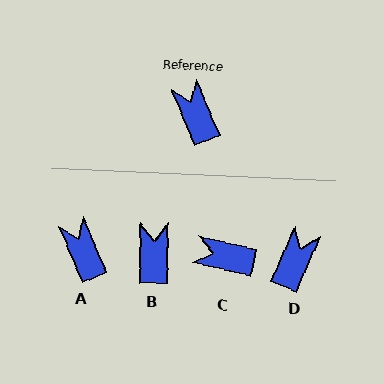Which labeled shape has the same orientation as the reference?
A.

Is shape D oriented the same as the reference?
No, it is off by about 46 degrees.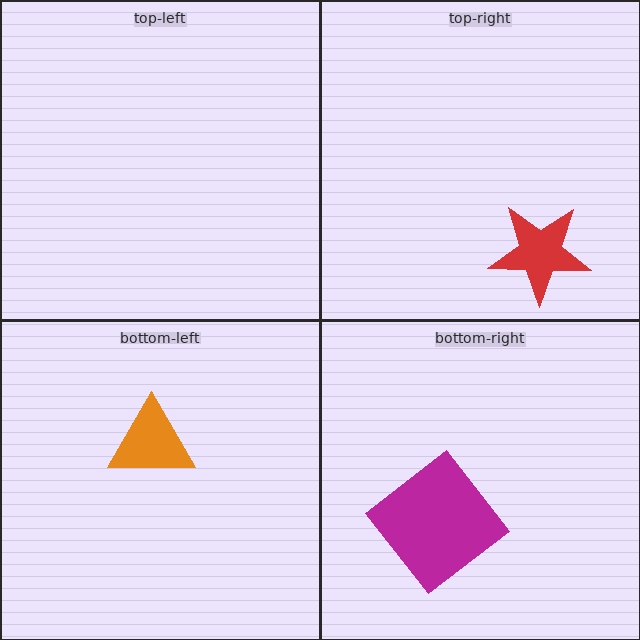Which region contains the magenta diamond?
The bottom-right region.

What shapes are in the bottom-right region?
The magenta diamond.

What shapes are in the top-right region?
The red star.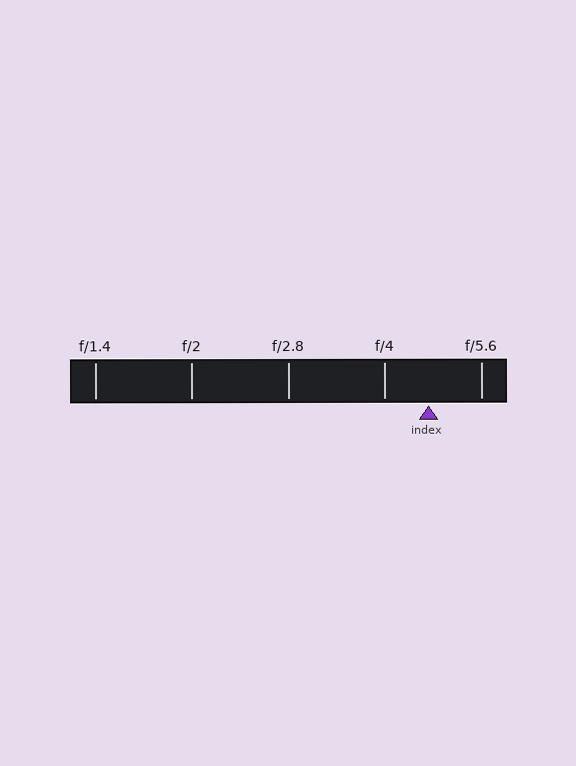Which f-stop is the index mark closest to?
The index mark is closest to f/4.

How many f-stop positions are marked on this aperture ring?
There are 5 f-stop positions marked.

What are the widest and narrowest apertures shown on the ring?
The widest aperture shown is f/1.4 and the narrowest is f/5.6.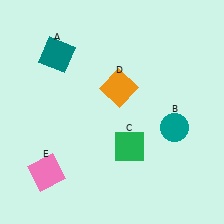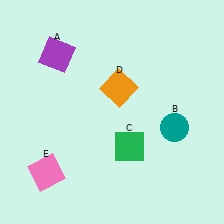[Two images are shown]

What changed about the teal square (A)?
In Image 1, A is teal. In Image 2, it changed to purple.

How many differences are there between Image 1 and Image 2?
There is 1 difference between the two images.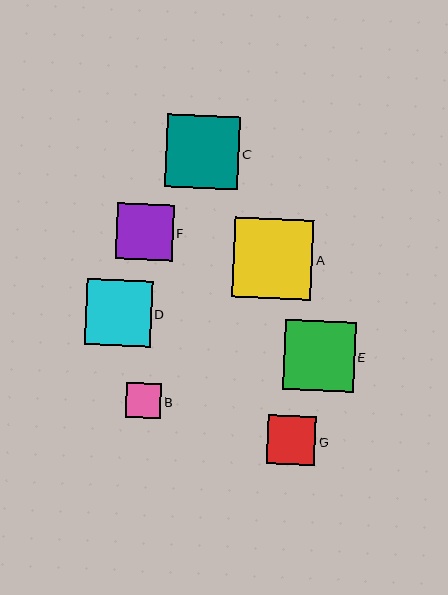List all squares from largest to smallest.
From largest to smallest: A, C, E, D, F, G, B.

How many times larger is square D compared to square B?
Square D is approximately 1.9 times the size of square B.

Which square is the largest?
Square A is the largest with a size of approximately 80 pixels.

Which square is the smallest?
Square B is the smallest with a size of approximately 35 pixels.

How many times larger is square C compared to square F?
Square C is approximately 1.3 times the size of square F.